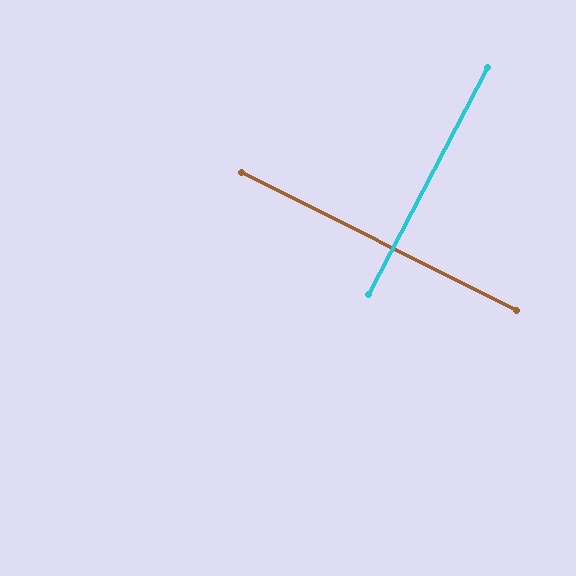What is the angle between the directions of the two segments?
Approximately 89 degrees.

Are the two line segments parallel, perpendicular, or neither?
Perpendicular — they meet at approximately 89°.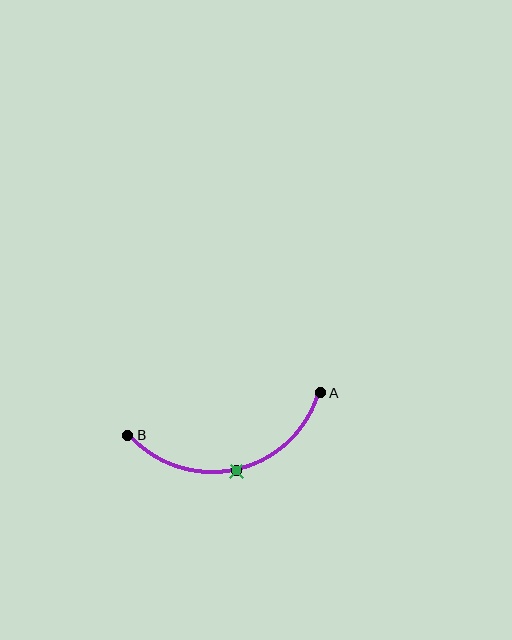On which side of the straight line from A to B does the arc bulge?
The arc bulges below the straight line connecting A and B.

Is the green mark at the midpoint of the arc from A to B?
Yes. The green mark lies on the arc at equal arc-length from both A and B — it is the arc midpoint.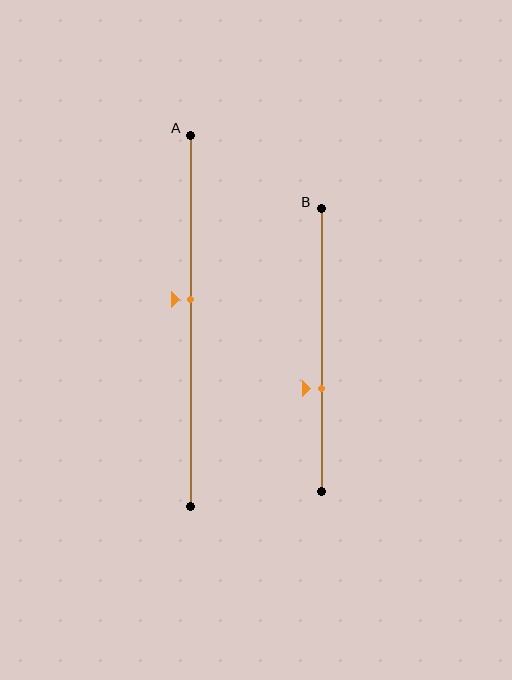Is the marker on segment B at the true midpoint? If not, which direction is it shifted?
No, the marker on segment B is shifted downward by about 13% of the segment length.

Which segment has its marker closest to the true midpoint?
Segment A has its marker closest to the true midpoint.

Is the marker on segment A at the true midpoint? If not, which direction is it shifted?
No, the marker on segment A is shifted upward by about 6% of the segment length.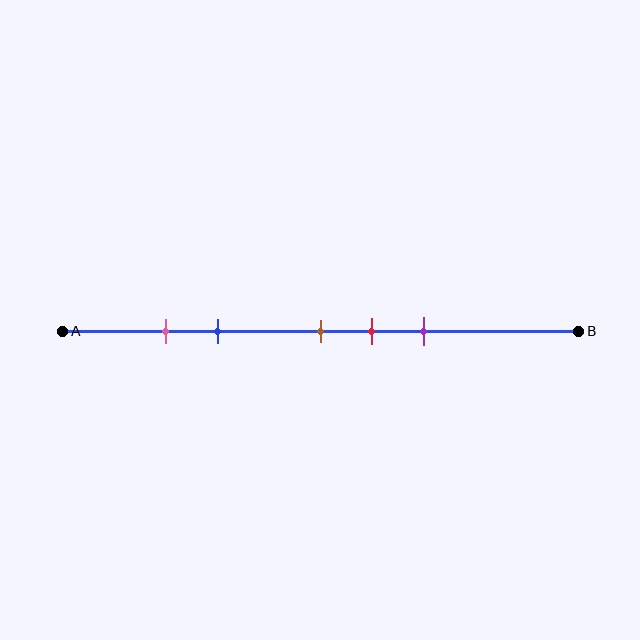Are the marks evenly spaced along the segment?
No, the marks are not evenly spaced.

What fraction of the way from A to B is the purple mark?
The purple mark is approximately 70% (0.7) of the way from A to B.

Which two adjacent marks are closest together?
The pink and blue marks are the closest adjacent pair.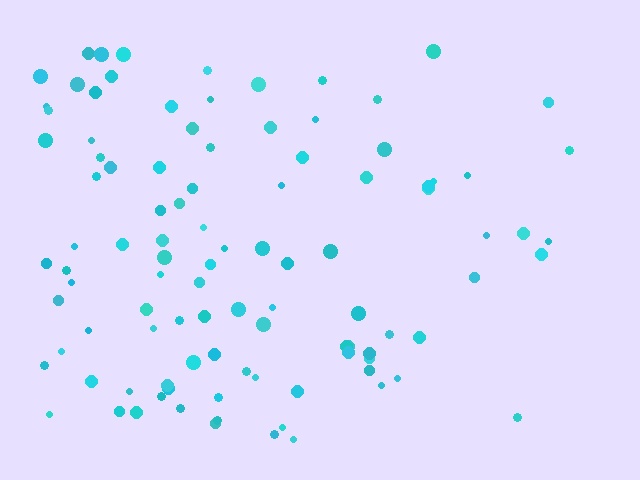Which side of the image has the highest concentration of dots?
The left.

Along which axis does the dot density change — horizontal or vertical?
Horizontal.